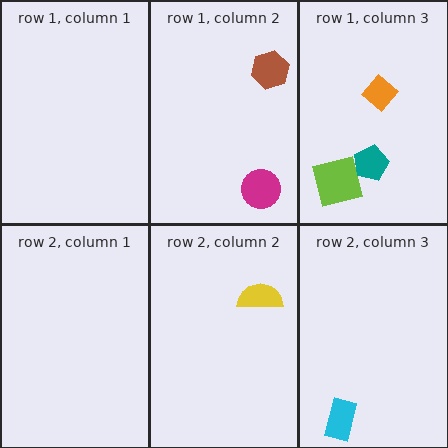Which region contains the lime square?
The row 1, column 3 region.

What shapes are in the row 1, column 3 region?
The lime square, the orange diamond, the teal pentagon.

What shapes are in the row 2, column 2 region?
The yellow semicircle.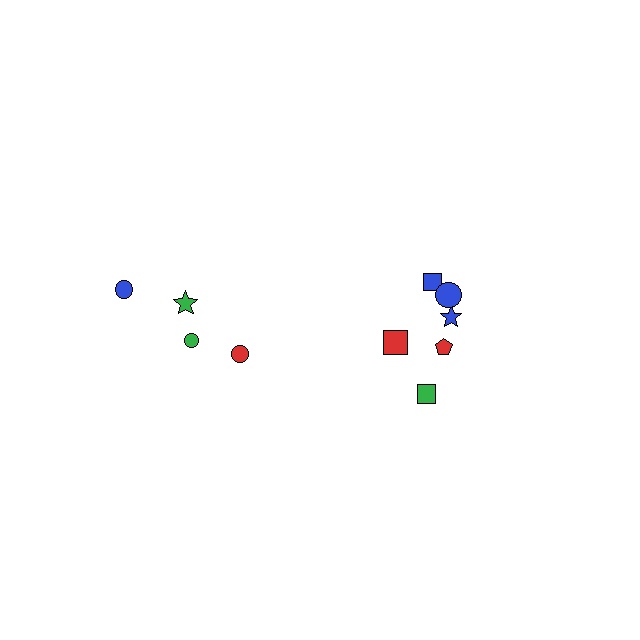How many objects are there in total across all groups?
There are 10 objects.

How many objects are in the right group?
There are 6 objects.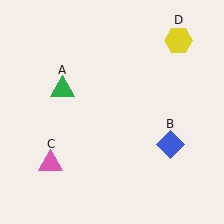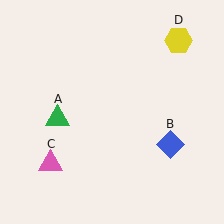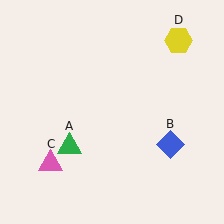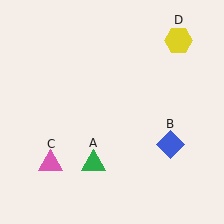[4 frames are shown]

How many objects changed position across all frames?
1 object changed position: green triangle (object A).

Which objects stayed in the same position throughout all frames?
Blue diamond (object B) and pink triangle (object C) and yellow hexagon (object D) remained stationary.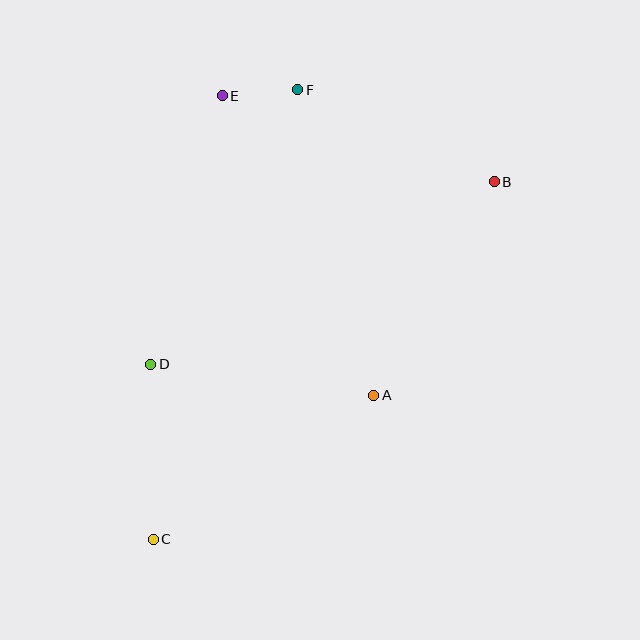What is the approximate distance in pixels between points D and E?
The distance between D and E is approximately 278 pixels.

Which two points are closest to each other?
Points E and F are closest to each other.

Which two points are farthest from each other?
Points B and C are farthest from each other.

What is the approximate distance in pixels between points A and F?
The distance between A and F is approximately 315 pixels.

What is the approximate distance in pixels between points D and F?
The distance between D and F is approximately 311 pixels.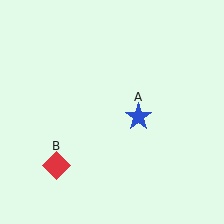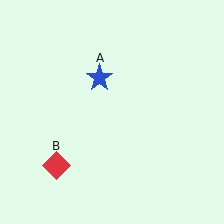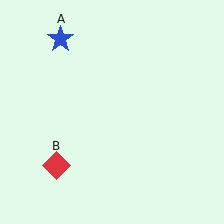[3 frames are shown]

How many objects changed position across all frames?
1 object changed position: blue star (object A).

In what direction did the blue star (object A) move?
The blue star (object A) moved up and to the left.